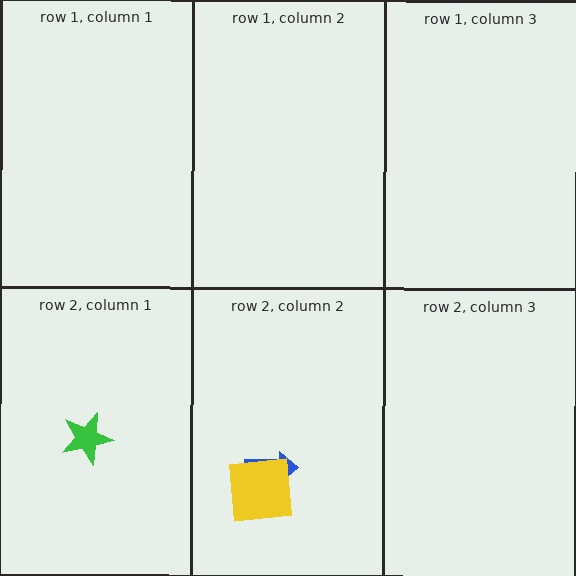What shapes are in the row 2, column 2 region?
The blue arrow, the yellow square.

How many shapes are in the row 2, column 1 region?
1.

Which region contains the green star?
The row 2, column 1 region.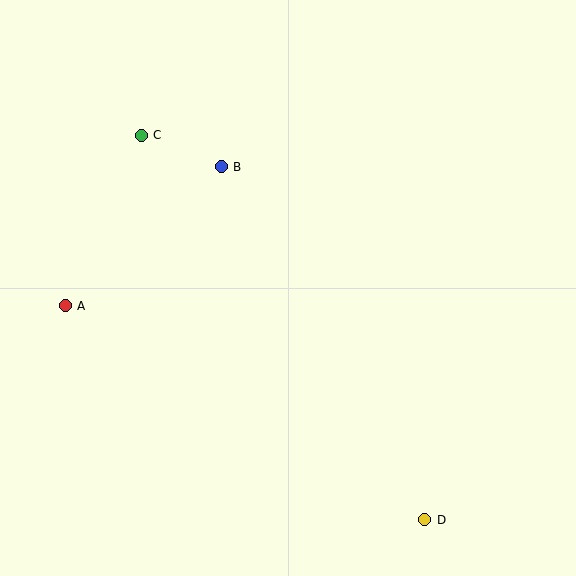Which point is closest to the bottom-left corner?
Point A is closest to the bottom-left corner.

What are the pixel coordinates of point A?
Point A is at (65, 306).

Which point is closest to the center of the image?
Point B at (221, 167) is closest to the center.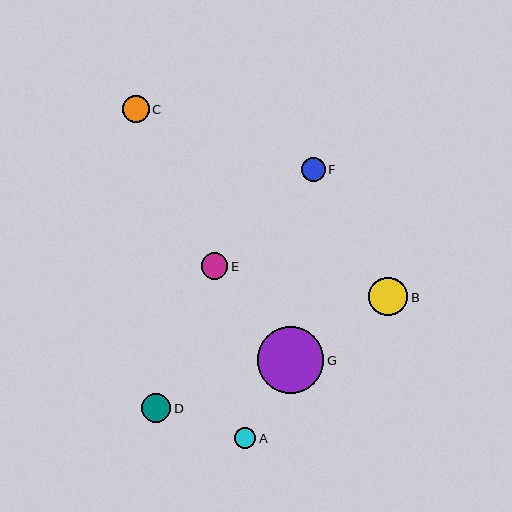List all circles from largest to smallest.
From largest to smallest: G, B, D, C, E, F, A.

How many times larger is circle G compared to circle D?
Circle G is approximately 2.3 times the size of circle D.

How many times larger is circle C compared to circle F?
Circle C is approximately 1.1 times the size of circle F.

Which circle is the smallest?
Circle A is the smallest with a size of approximately 21 pixels.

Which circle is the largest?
Circle G is the largest with a size of approximately 67 pixels.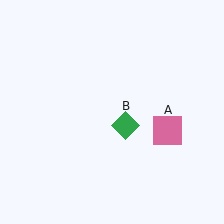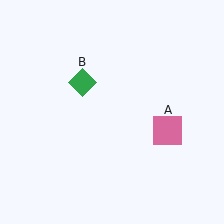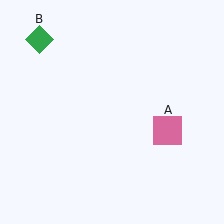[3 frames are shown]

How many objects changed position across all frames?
1 object changed position: green diamond (object B).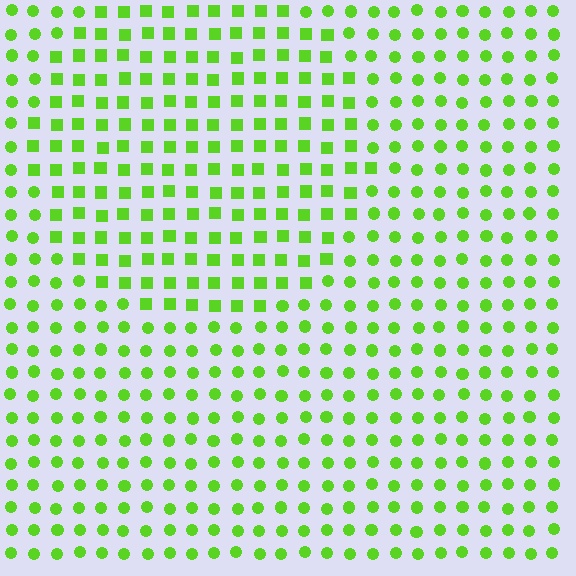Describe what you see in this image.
The image is filled with small lime elements arranged in a uniform grid. A circle-shaped region contains squares, while the surrounding area contains circles. The boundary is defined purely by the change in element shape.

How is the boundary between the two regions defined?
The boundary is defined by a change in element shape: squares inside vs. circles outside. All elements share the same color and spacing.